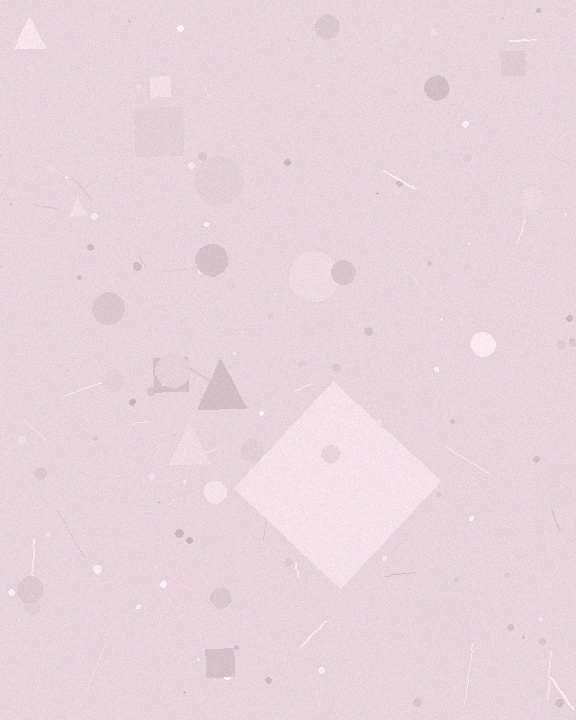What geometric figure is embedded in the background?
A diamond is embedded in the background.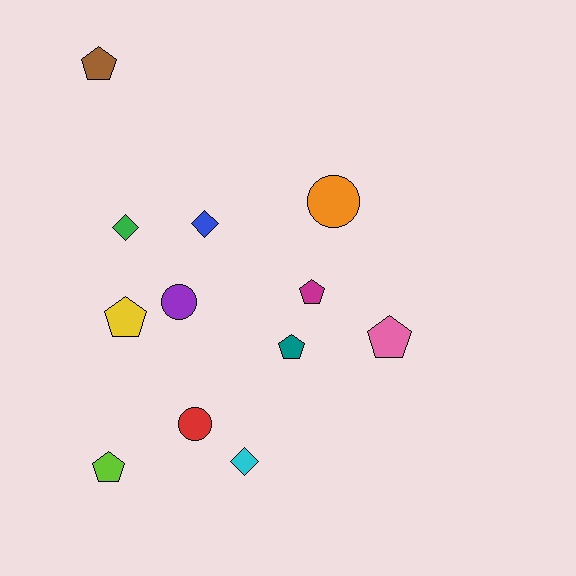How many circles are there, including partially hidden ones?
There are 3 circles.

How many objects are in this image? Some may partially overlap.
There are 12 objects.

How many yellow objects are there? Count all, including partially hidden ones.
There is 1 yellow object.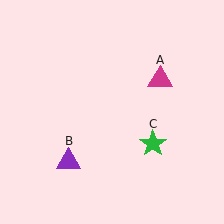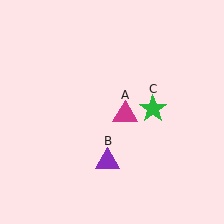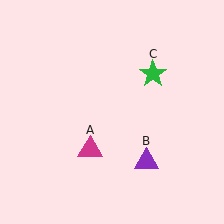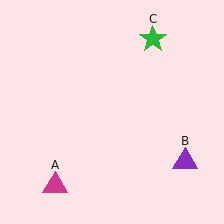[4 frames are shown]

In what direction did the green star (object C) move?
The green star (object C) moved up.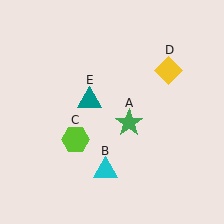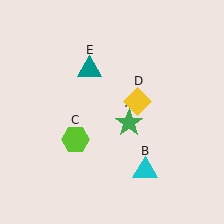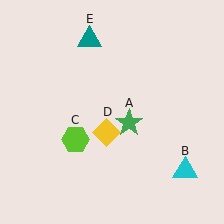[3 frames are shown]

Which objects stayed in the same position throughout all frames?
Green star (object A) and lime hexagon (object C) remained stationary.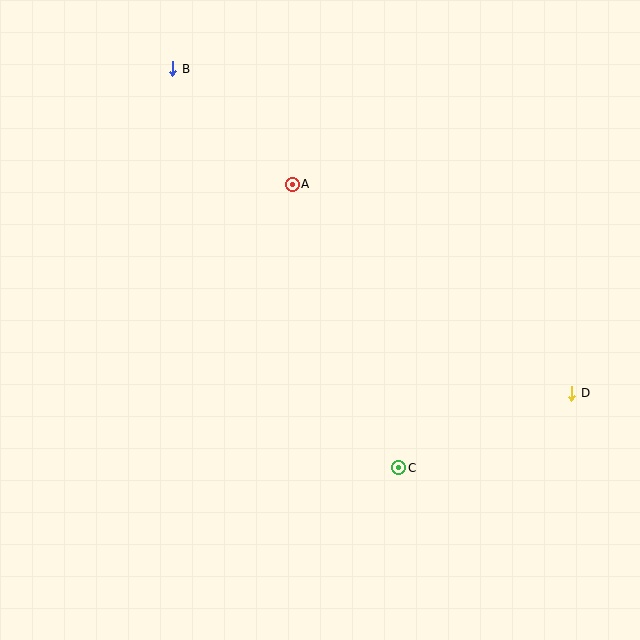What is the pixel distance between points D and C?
The distance between D and C is 188 pixels.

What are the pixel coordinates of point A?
Point A is at (292, 184).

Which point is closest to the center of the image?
Point A at (292, 184) is closest to the center.